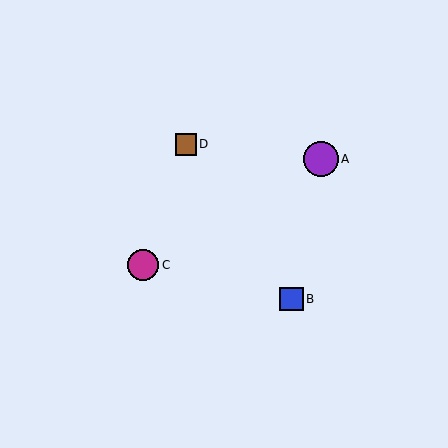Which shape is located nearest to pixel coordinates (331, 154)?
The purple circle (labeled A) at (321, 159) is nearest to that location.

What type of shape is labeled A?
Shape A is a purple circle.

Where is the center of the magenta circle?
The center of the magenta circle is at (143, 265).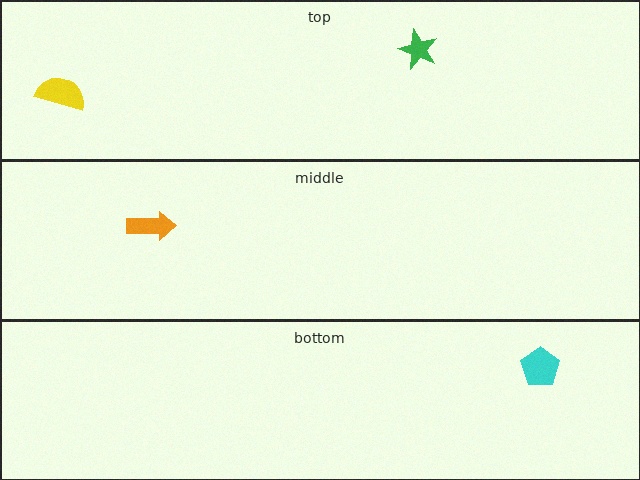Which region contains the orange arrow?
The middle region.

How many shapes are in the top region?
2.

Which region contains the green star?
The top region.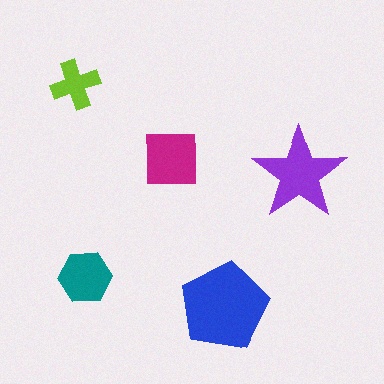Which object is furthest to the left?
The lime cross is leftmost.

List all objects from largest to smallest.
The blue pentagon, the purple star, the magenta square, the teal hexagon, the lime cross.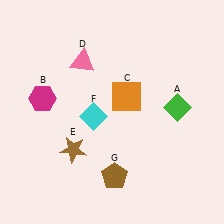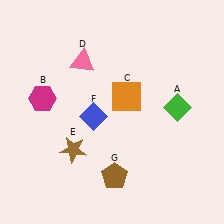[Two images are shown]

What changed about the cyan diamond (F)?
In Image 1, F is cyan. In Image 2, it changed to blue.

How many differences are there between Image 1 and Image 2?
There is 1 difference between the two images.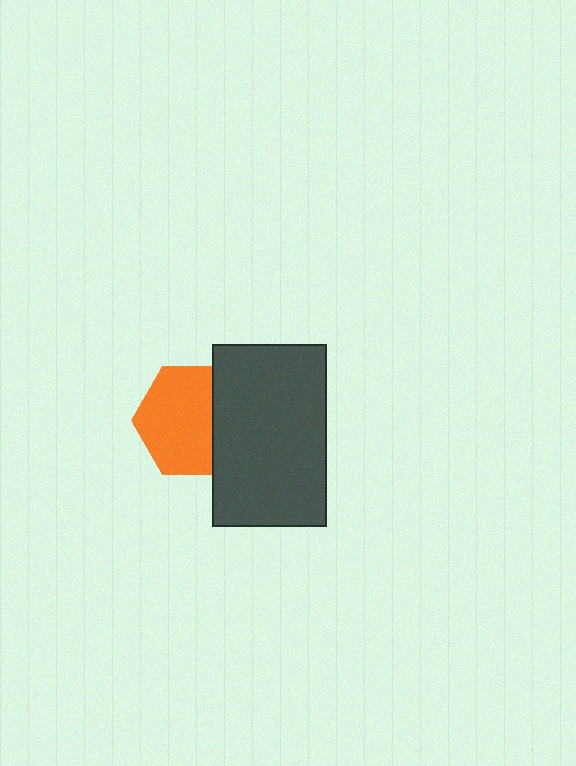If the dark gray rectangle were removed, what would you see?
You would see the complete orange hexagon.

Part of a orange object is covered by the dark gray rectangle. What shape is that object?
It is a hexagon.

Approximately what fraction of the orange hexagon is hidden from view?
Roughly 31% of the orange hexagon is hidden behind the dark gray rectangle.